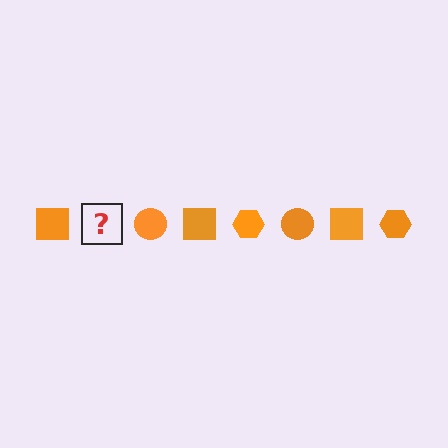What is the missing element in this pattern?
The missing element is an orange hexagon.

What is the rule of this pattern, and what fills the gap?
The rule is that the pattern cycles through square, hexagon, circle shapes in orange. The gap should be filled with an orange hexagon.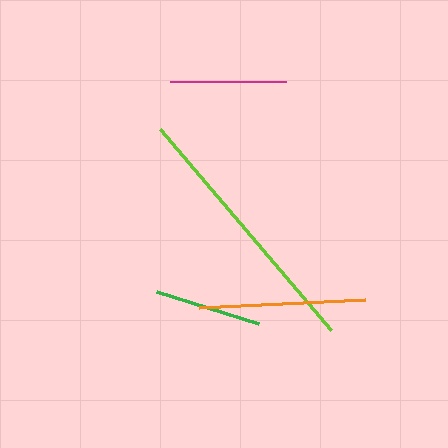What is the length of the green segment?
The green segment is approximately 107 pixels long.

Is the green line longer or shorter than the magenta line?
The magenta line is longer than the green line.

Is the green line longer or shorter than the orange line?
The orange line is longer than the green line.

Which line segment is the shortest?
The green line is the shortest at approximately 107 pixels.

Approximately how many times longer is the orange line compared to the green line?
The orange line is approximately 1.6 times the length of the green line.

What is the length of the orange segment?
The orange segment is approximately 167 pixels long.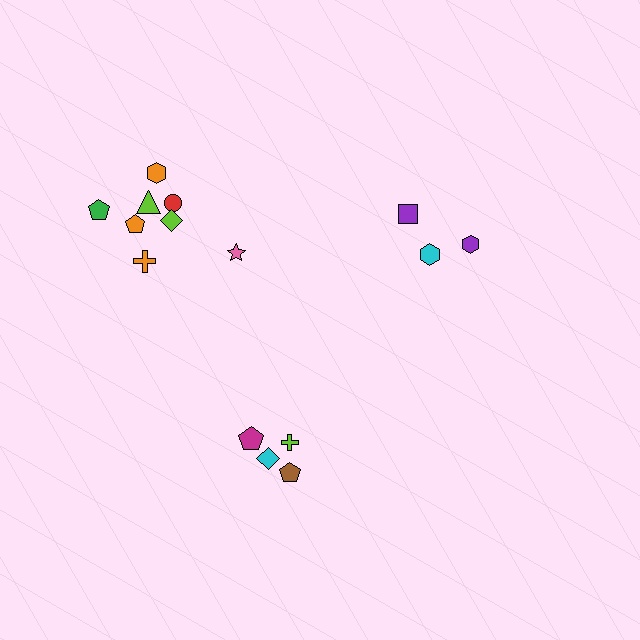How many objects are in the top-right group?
There are 3 objects.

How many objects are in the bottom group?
There are 4 objects.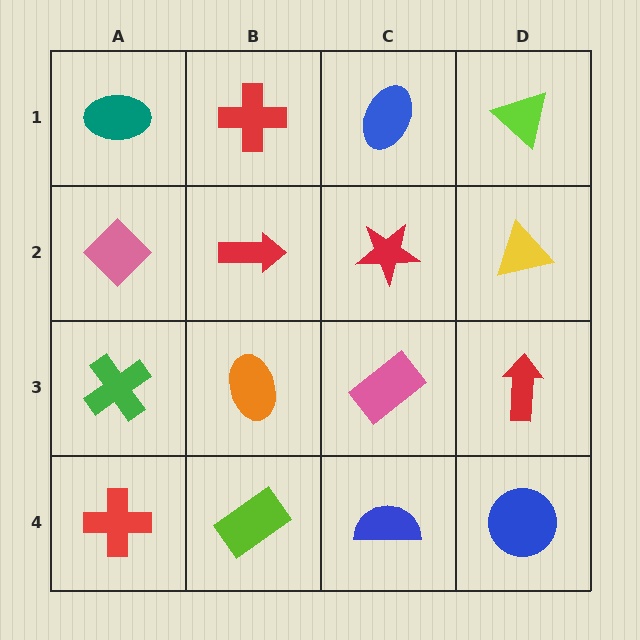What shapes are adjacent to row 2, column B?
A red cross (row 1, column B), an orange ellipse (row 3, column B), a pink diamond (row 2, column A), a red star (row 2, column C).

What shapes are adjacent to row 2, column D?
A lime triangle (row 1, column D), a red arrow (row 3, column D), a red star (row 2, column C).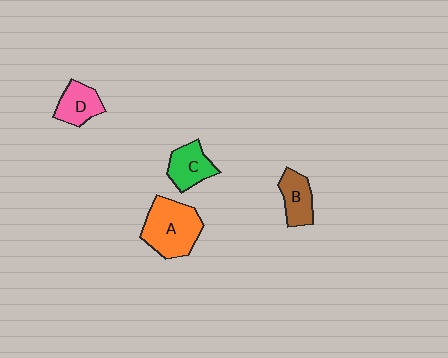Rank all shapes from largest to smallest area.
From largest to smallest: A (orange), C (green), D (pink), B (brown).